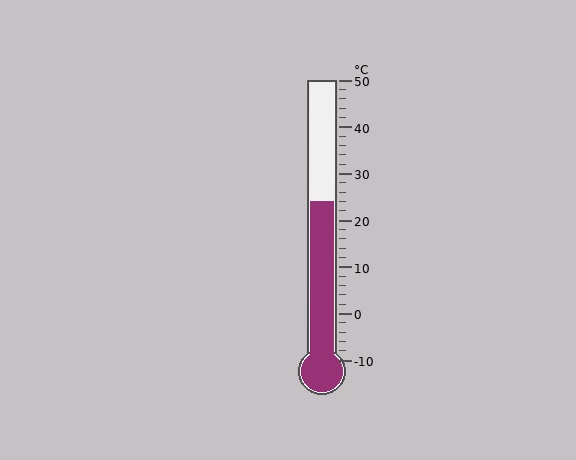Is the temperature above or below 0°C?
The temperature is above 0°C.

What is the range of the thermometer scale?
The thermometer scale ranges from -10°C to 50°C.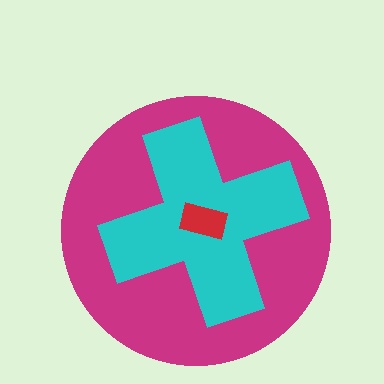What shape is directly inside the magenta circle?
The cyan cross.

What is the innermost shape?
The red rectangle.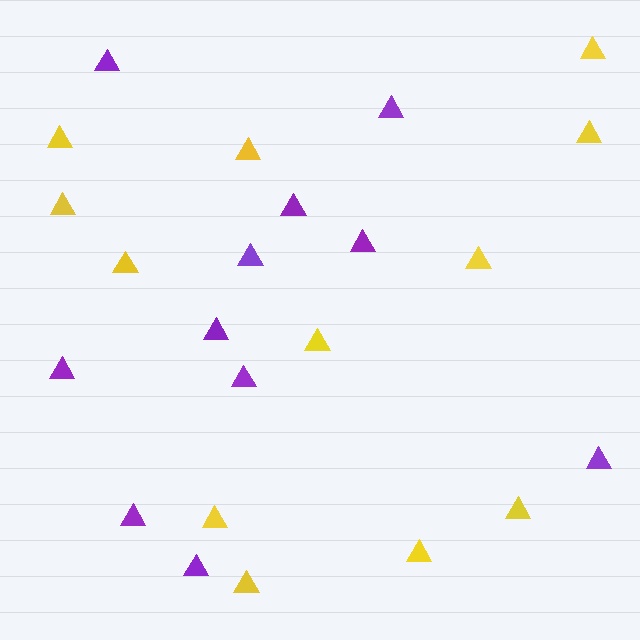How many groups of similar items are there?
There are 2 groups: one group of yellow triangles (12) and one group of purple triangles (11).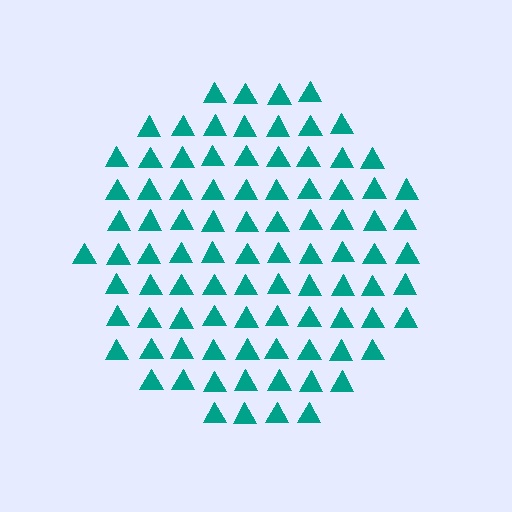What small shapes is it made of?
It is made of small triangles.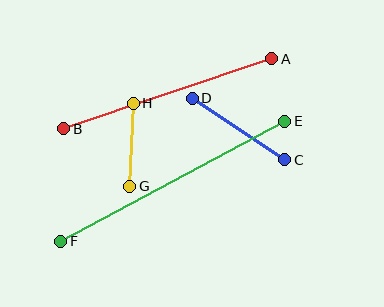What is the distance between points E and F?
The distance is approximately 254 pixels.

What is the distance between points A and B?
The distance is approximately 220 pixels.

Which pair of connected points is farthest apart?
Points E and F are farthest apart.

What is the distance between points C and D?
The distance is approximately 111 pixels.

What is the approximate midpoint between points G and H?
The midpoint is at approximately (132, 145) pixels.